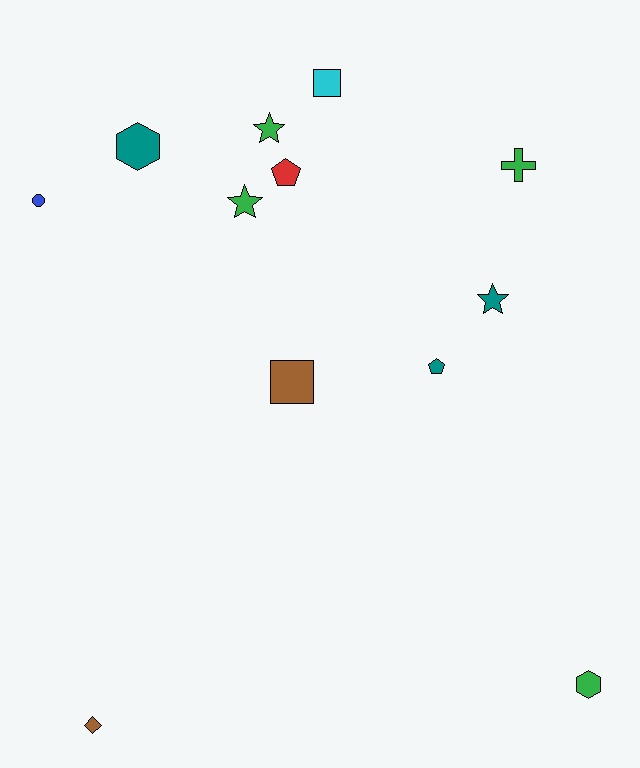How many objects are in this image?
There are 12 objects.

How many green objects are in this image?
There are 4 green objects.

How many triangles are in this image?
There are no triangles.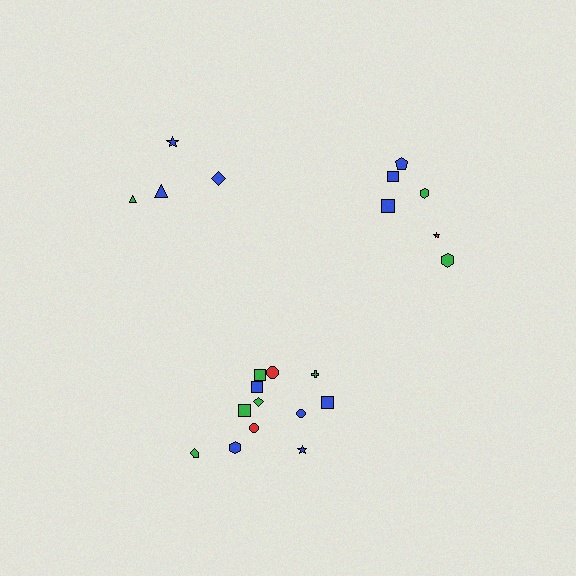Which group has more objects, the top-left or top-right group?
The top-right group.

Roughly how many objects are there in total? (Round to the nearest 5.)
Roughly 20 objects in total.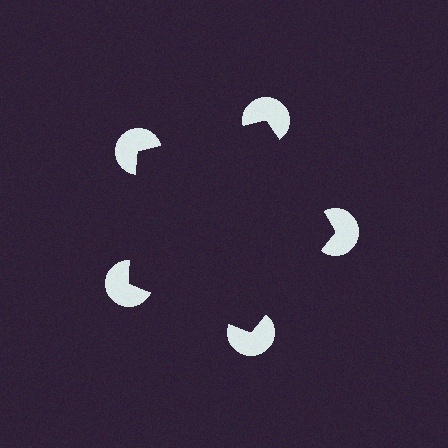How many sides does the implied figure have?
5 sides.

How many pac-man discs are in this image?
There are 5 — one at each vertex of the illusory pentagon.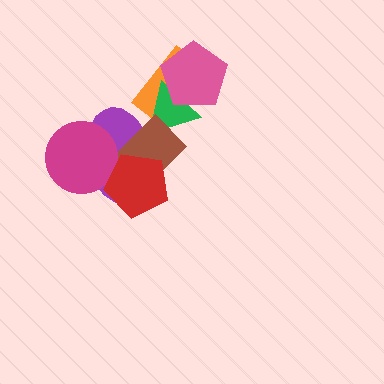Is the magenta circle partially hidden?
Yes, it is partially covered by another shape.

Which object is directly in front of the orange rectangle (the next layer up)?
The green triangle is directly in front of the orange rectangle.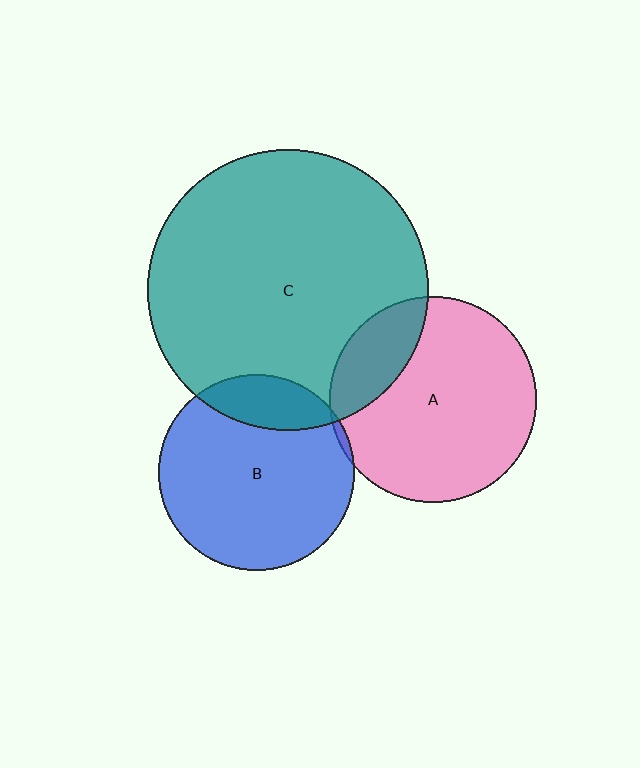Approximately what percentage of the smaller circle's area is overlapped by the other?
Approximately 20%.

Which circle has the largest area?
Circle C (teal).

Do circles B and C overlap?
Yes.